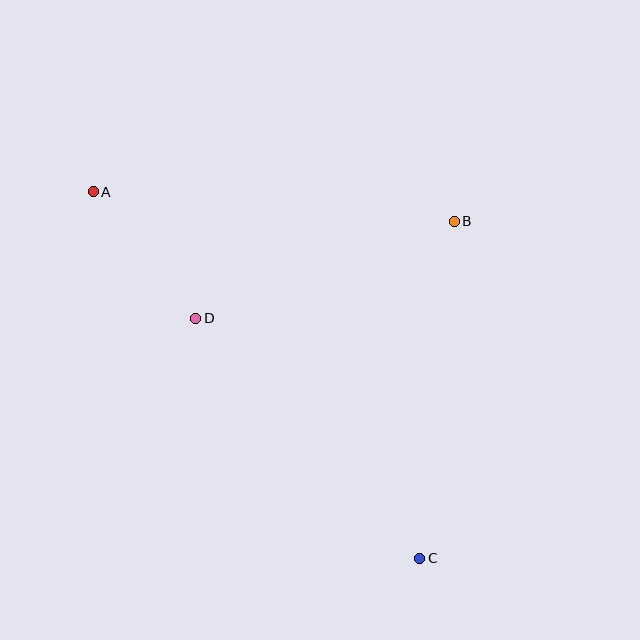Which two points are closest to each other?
Points A and D are closest to each other.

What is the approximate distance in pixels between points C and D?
The distance between C and D is approximately 328 pixels.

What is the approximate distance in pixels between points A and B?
The distance between A and B is approximately 362 pixels.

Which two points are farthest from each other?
Points A and C are farthest from each other.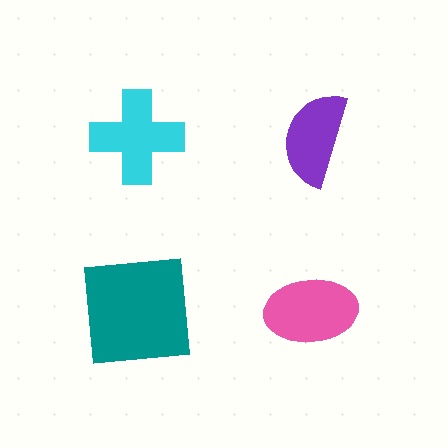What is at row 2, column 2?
A pink ellipse.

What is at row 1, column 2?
A purple semicircle.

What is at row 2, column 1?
A teal square.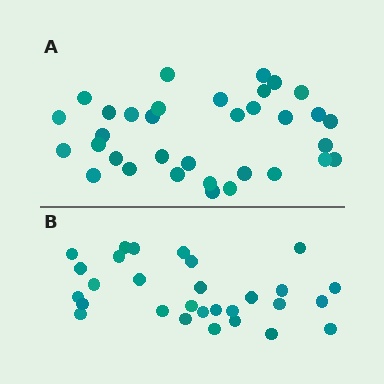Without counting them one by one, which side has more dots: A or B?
Region A (the top region) has more dots.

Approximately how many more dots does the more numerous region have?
Region A has about 5 more dots than region B.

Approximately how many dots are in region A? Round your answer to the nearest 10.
About 30 dots. (The exact count is 34, which rounds to 30.)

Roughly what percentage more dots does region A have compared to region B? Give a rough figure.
About 15% more.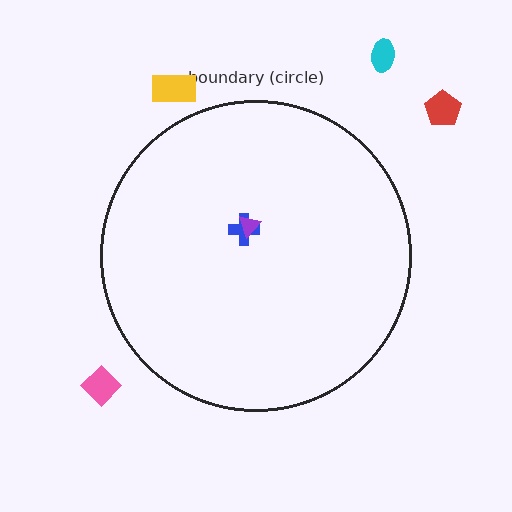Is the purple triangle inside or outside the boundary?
Inside.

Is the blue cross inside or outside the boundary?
Inside.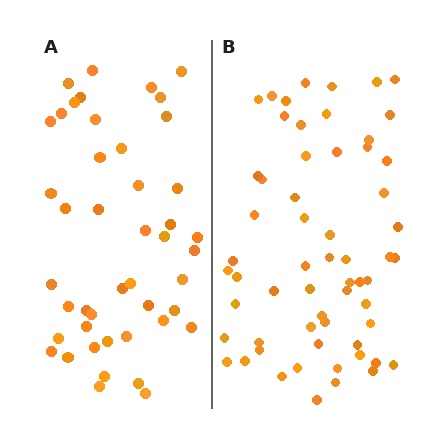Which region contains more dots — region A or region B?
Region B (the right region) has more dots.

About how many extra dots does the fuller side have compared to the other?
Region B has approximately 15 more dots than region A.